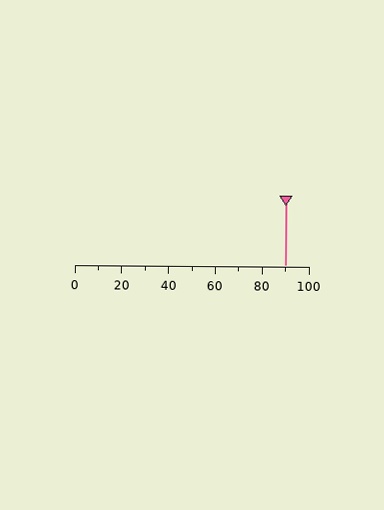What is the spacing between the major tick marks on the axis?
The major ticks are spaced 20 apart.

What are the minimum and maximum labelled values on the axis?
The axis runs from 0 to 100.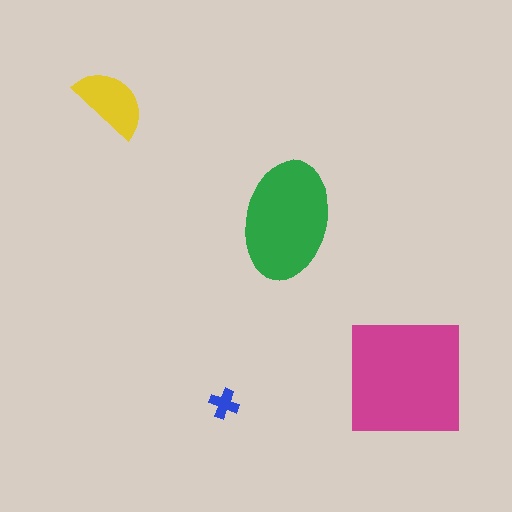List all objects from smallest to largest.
The blue cross, the yellow semicircle, the green ellipse, the magenta square.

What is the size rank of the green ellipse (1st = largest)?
2nd.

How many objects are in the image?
There are 4 objects in the image.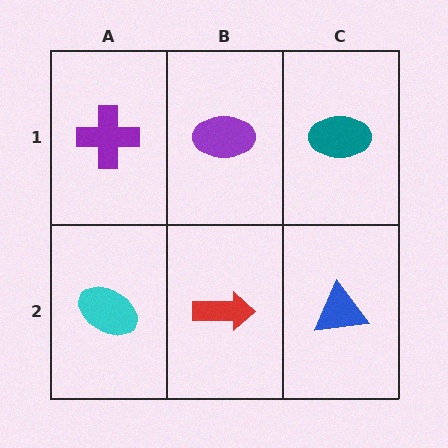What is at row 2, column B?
A red arrow.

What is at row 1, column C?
A teal ellipse.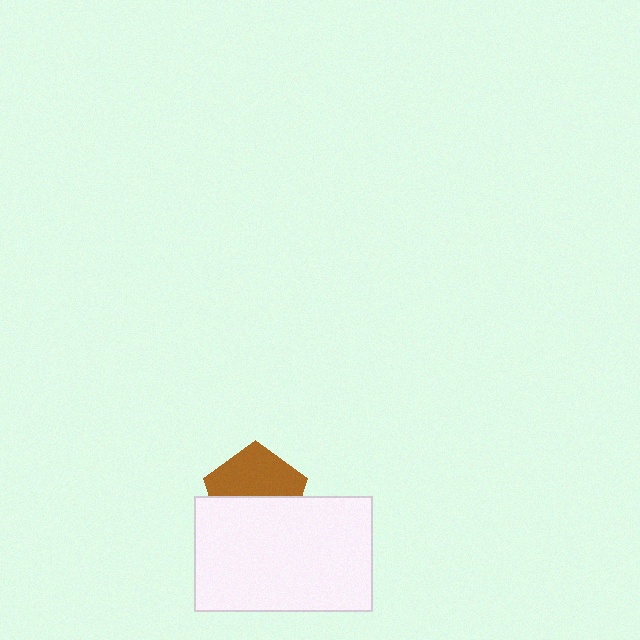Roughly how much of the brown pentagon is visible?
About half of it is visible (roughly 50%).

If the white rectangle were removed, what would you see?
You would see the complete brown pentagon.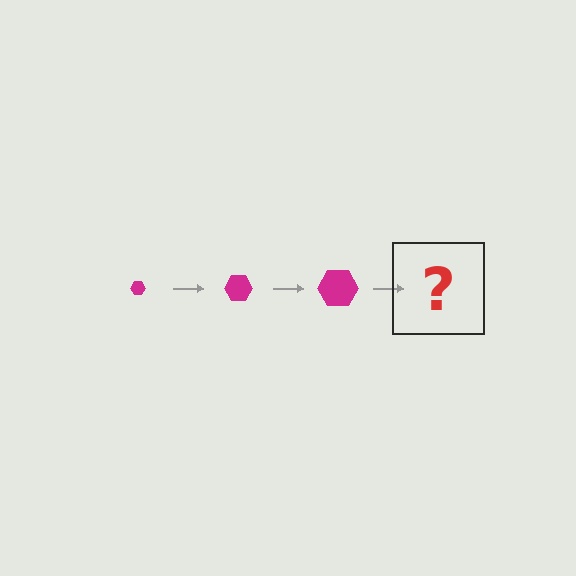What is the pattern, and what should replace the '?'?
The pattern is that the hexagon gets progressively larger each step. The '?' should be a magenta hexagon, larger than the previous one.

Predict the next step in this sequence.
The next step is a magenta hexagon, larger than the previous one.